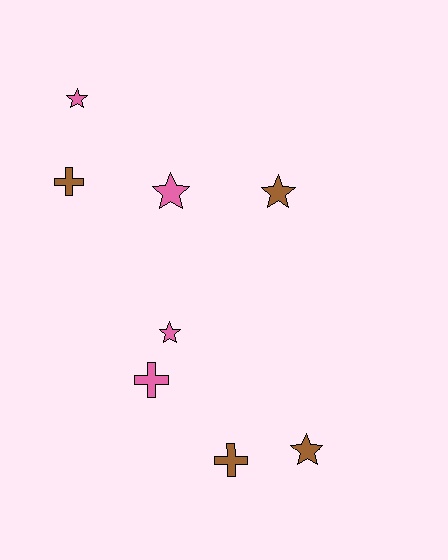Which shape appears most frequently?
Star, with 5 objects.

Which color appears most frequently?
Brown, with 4 objects.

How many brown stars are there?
There are 2 brown stars.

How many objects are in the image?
There are 8 objects.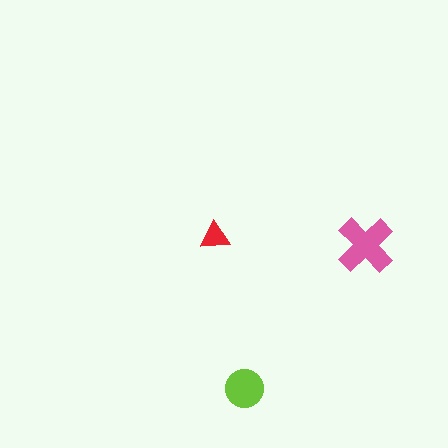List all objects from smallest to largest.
The red triangle, the lime circle, the pink cross.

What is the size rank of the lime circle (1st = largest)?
2nd.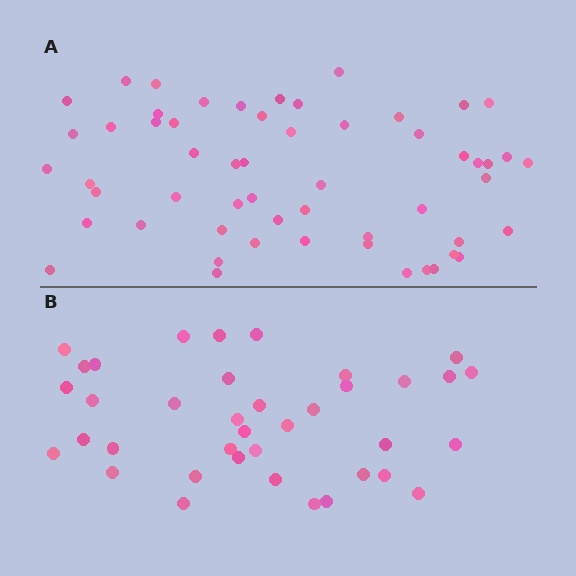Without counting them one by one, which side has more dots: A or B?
Region A (the top region) has more dots.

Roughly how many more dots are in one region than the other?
Region A has approximately 20 more dots than region B.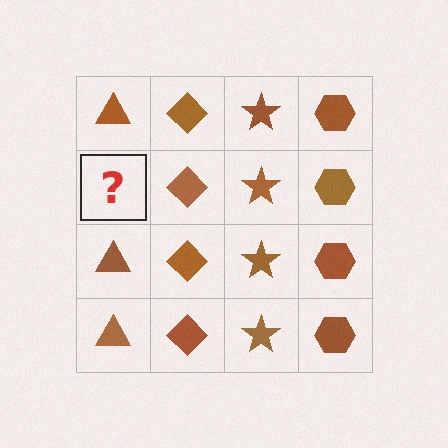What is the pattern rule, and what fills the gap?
The rule is that each column has a consistent shape. The gap should be filled with a brown triangle.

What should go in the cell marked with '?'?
The missing cell should contain a brown triangle.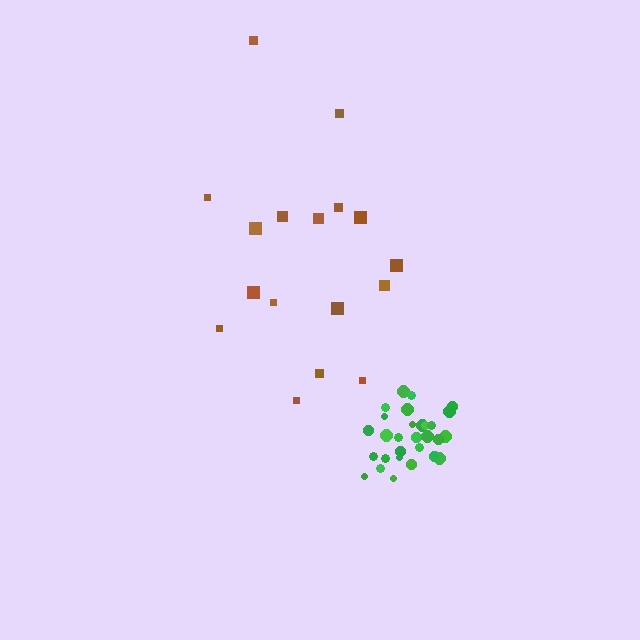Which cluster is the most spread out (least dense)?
Brown.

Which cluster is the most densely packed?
Green.